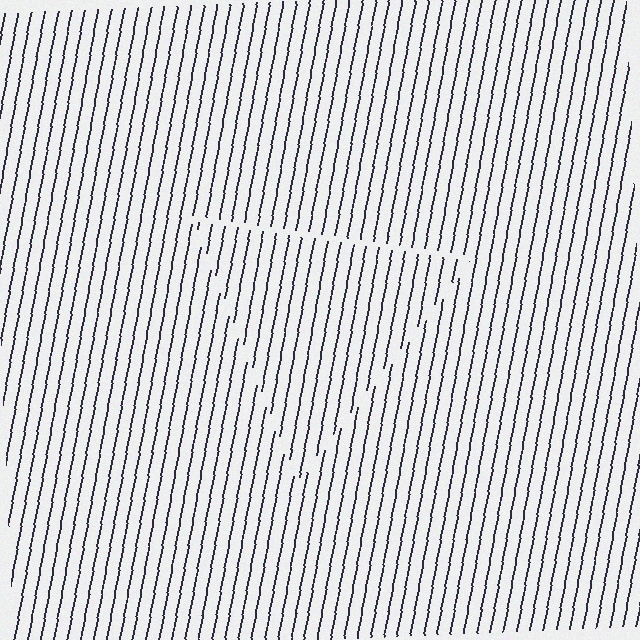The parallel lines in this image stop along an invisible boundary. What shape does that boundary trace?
An illusory triangle. The interior of the shape contains the same grating, shifted by half a period — the contour is defined by the phase discontinuity where line-ends from the inner and outer gratings abut.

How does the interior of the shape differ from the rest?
The interior of the shape contains the same grating, shifted by half a period — the contour is defined by the phase discontinuity where line-ends from the inner and outer gratings abut.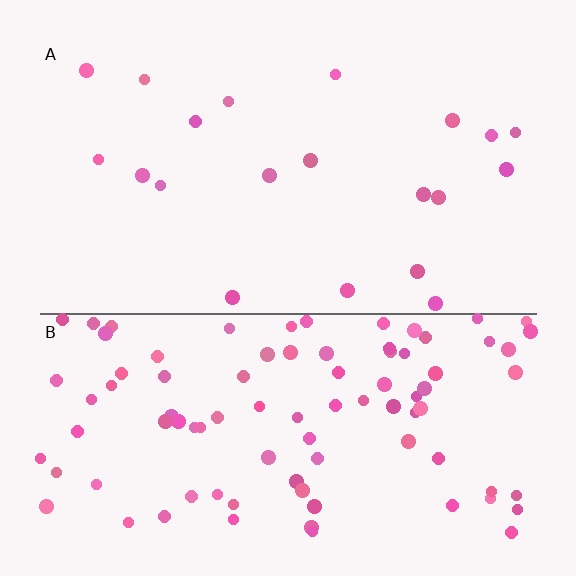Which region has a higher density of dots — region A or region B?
B (the bottom).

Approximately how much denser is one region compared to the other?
Approximately 4.6× — region B over region A.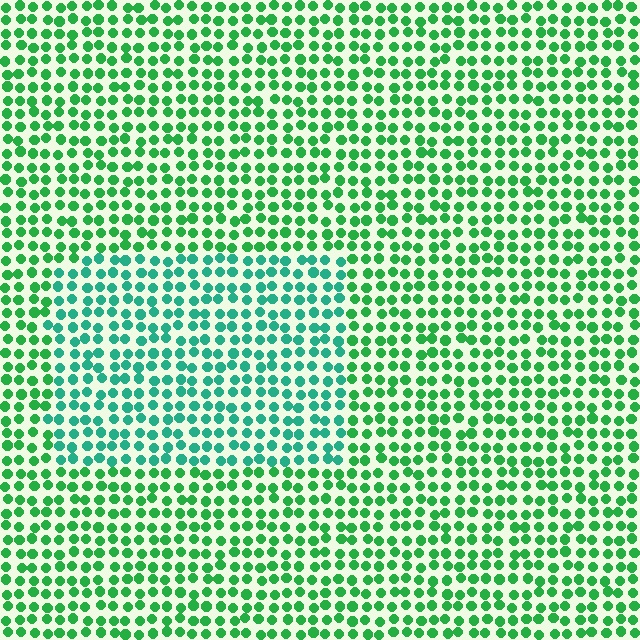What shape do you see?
I see a rectangle.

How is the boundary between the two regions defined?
The boundary is defined purely by a slight shift in hue (about 30 degrees). Spacing, size, and orientation are identical on both sides.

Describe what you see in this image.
The image is filled with small green elements in a uniform arrangement. A rectangle-shaped region is visible where the elements are tinted to a slightly different hue, forming a subtle color boundary.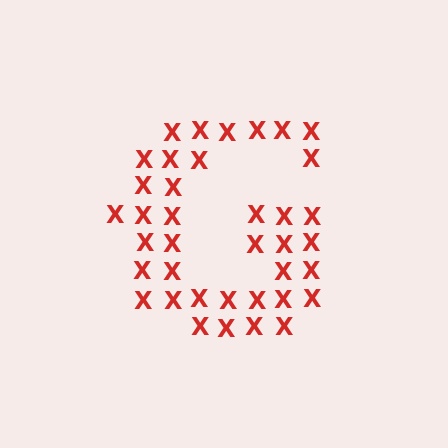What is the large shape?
The large shape is the letter G.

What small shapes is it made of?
It is made of small letter X's.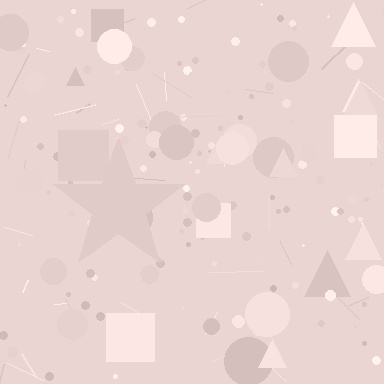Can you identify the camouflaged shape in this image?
The camouflaged shape is a star.